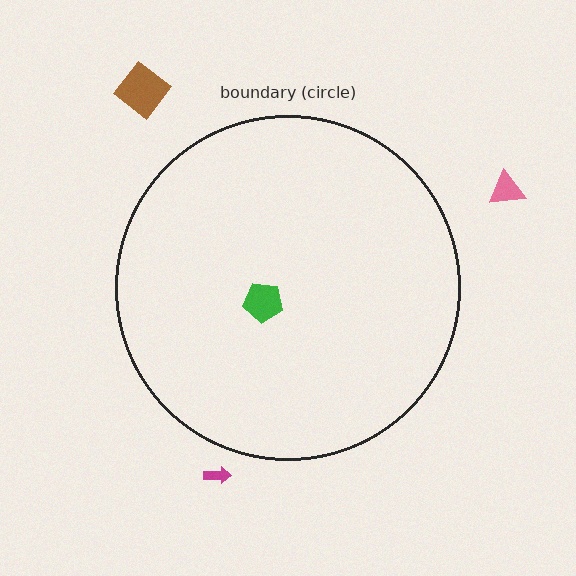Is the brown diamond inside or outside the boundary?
Outside.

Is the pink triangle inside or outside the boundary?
Outside.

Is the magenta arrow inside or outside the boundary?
Outside.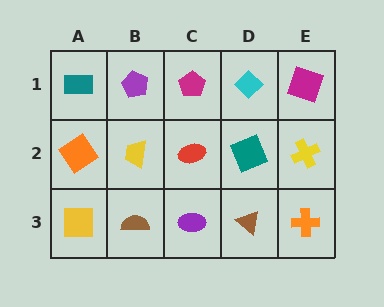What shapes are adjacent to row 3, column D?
A teal square (row 2, column D), a purple ellipse (row 3, column C), an orange cross (row 3, column E).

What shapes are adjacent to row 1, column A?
An orange diamond (row 2, column A), a purple pentagon (row 1, column B).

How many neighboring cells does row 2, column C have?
4.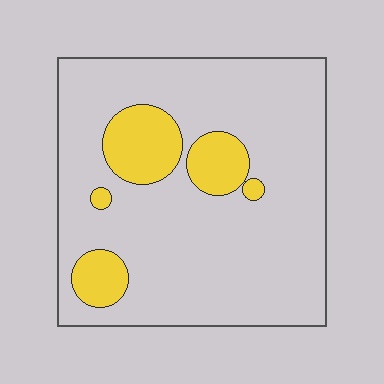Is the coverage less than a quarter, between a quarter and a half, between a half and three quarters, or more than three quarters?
Less than a quarter.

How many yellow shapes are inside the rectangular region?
5.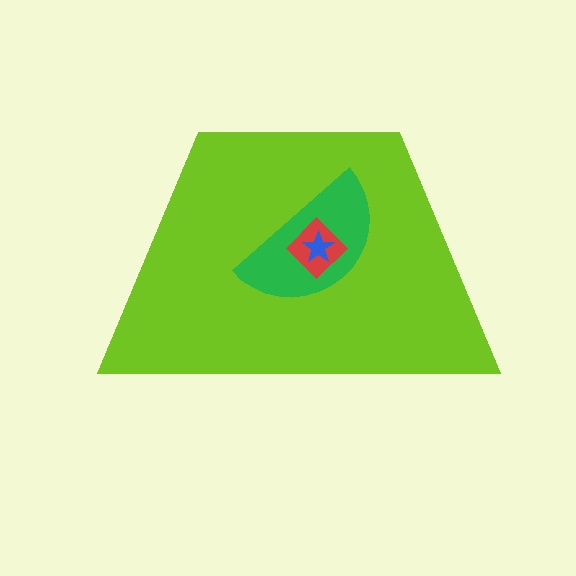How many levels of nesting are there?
4.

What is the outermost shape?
The lime trapezoid.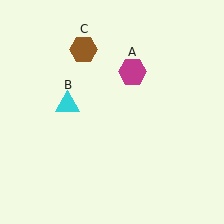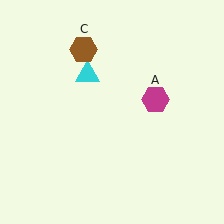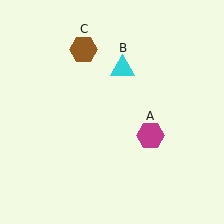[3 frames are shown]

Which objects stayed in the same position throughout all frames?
Brown hexagon (object C) remained stationary.